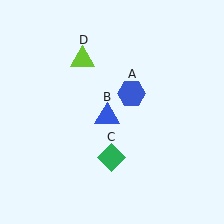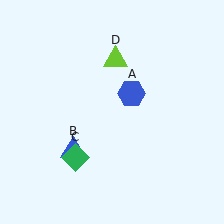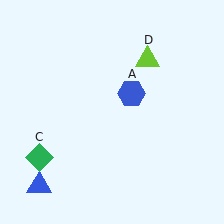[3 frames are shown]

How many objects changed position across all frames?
3 objects changed position: blue triangle (object B), green diamond (object C), lime triangle (object D).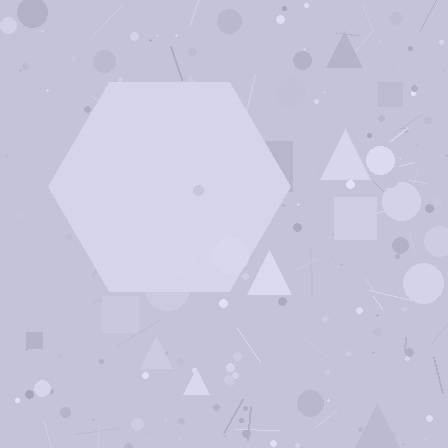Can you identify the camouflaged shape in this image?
The camouflaged shape is a hexagon.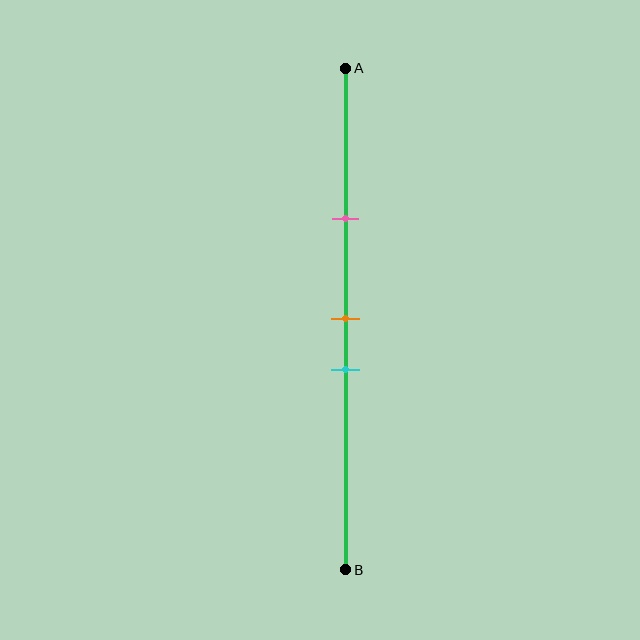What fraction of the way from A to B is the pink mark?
The pink mark is approximately 30% (0.3) of the way from A to B.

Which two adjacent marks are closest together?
The orange and cyan marks are the closest adjacent pair.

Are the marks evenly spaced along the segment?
No, the marks are not evenly spaced.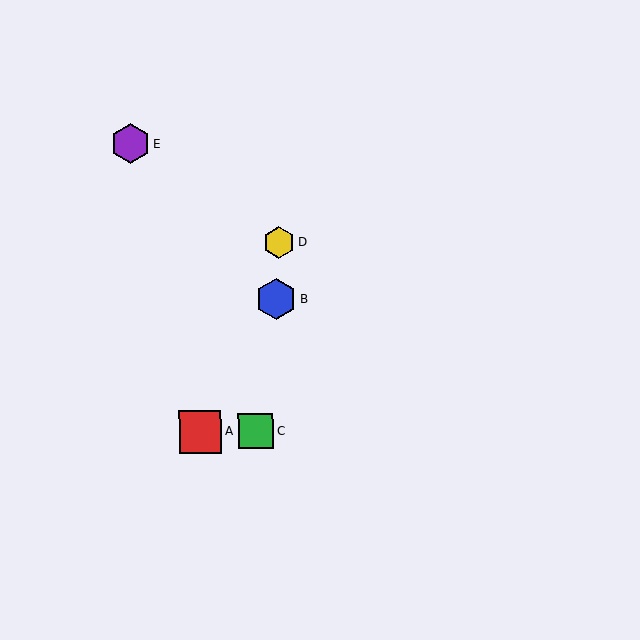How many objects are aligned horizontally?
2 objects (A, C) are aligned horizontally.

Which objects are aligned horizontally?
Objects A, C are aligned horizontally.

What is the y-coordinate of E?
Object E is at y≈144.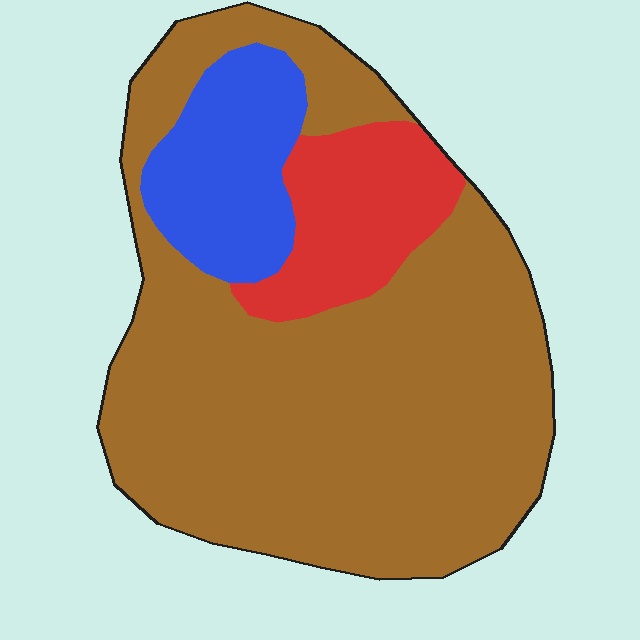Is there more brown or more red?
Brown.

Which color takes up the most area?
Brown, at roughly 70%.